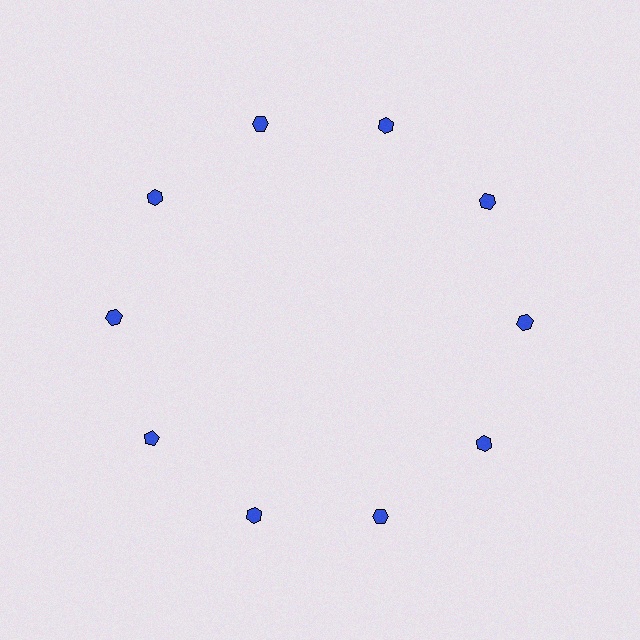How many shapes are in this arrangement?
There are 10 shapes arranged in a ring pattern.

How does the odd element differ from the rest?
It has a different shape: pentagon instead of hexagon.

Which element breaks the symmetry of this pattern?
The blue pentagon at roughly the 8 o'clock position breaks the symmetry. All other shapes are blue hexagons.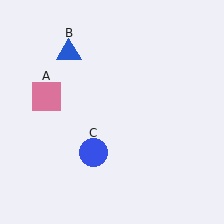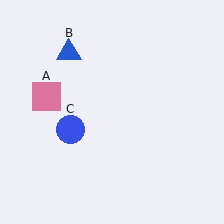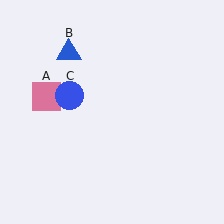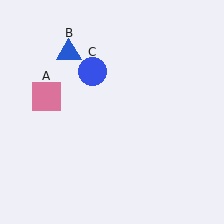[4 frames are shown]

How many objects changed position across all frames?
1 object changed position: blue circle (object C).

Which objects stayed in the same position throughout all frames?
Pink square (object A) and blue triangle (object B) remained stationary.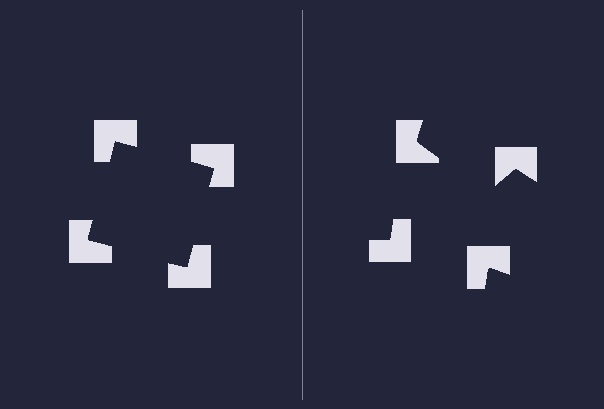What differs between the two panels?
The notched squares are positioned identically on both sides; only the wedge orientations differ. On the left they align to a square; on the right they are misaligned.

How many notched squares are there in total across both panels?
8 — 4 on each side.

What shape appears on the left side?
An illusory square.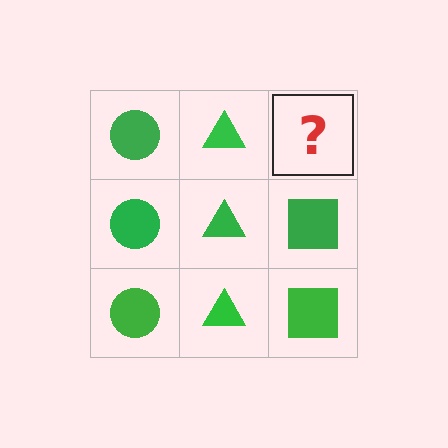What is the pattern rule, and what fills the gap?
The rule is that each column has a consistent shape. The gap should be filled with a green square.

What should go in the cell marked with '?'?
The missing cell should contain a green square.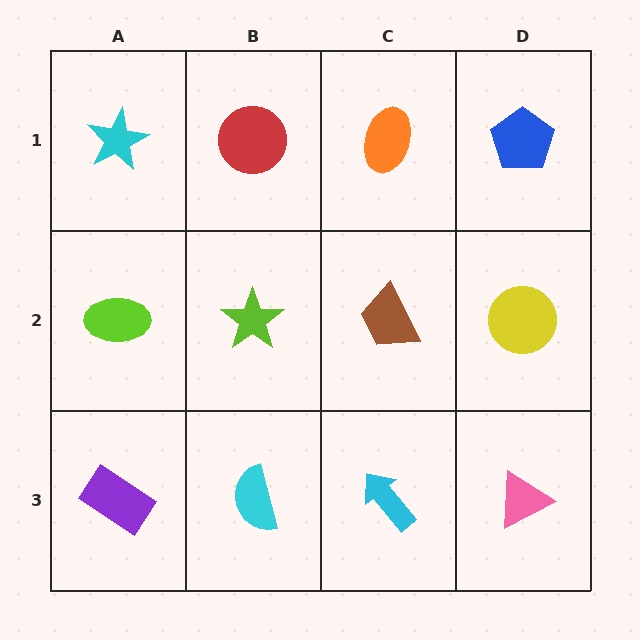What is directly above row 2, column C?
An orange ellipse.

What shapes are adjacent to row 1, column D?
A yellow circle (row 2, column D), an orange ellipse (row 1, column C).